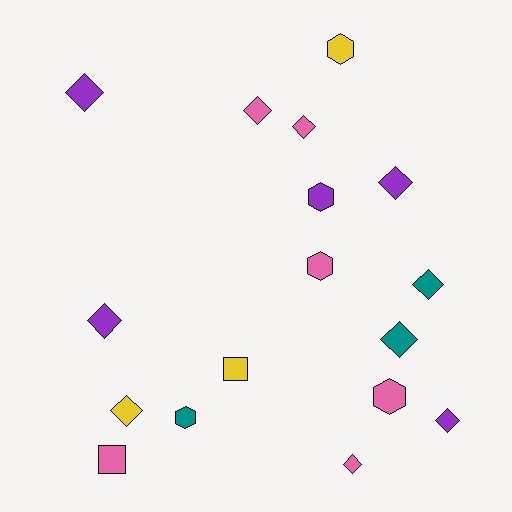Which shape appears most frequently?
Diamond, with 10 objects.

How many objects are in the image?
There are 17 objects.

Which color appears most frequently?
Pink, with 6 objects.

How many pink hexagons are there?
There are 2 pink hexagons.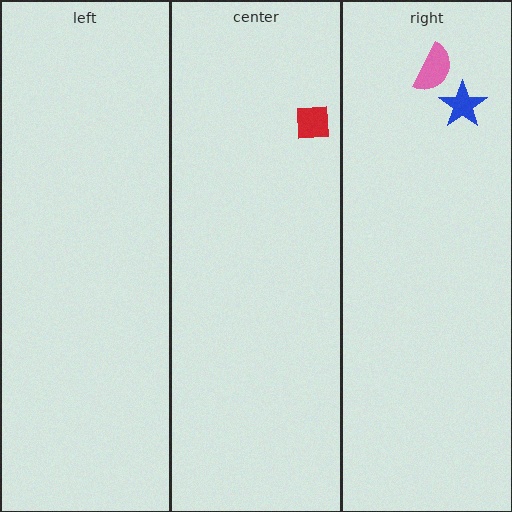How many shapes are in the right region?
2.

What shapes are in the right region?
The pink semicircle, the blue star.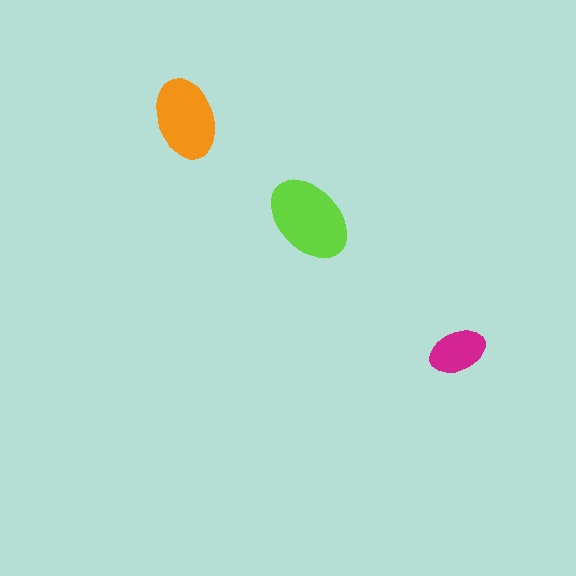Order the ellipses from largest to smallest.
the lime one, the orange one, the magenta one.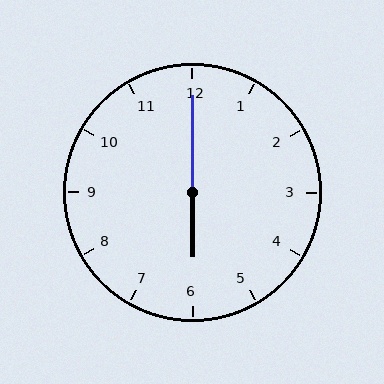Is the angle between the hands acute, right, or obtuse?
It is obtuse.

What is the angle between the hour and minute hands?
Approximately 180 degrees.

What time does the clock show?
6:00.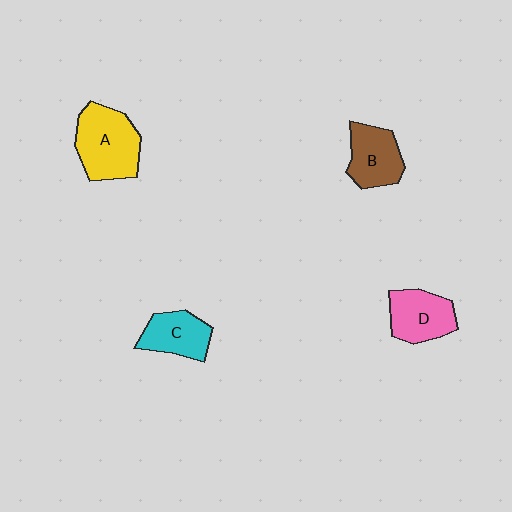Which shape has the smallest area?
Shape C (cyan).